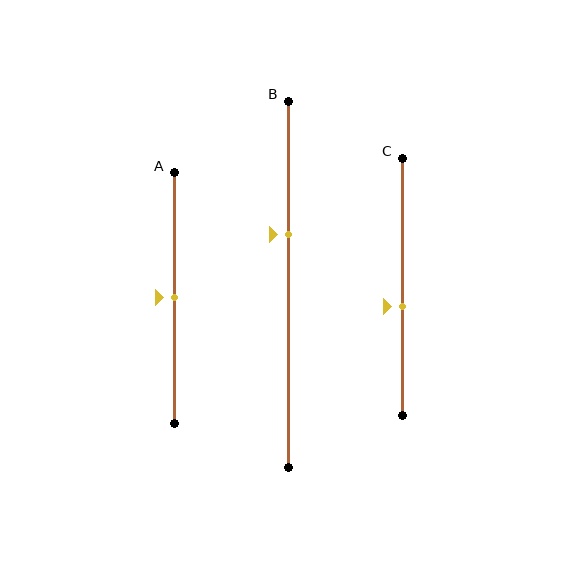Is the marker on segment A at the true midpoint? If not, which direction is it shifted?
Yes, the marker on segment A is at the true midpoint.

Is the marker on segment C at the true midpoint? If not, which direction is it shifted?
No, the marker on segment C is shifted downward by about 8% of the segment length.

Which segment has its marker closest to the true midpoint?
Segment A has its marker closest to the true midpoint.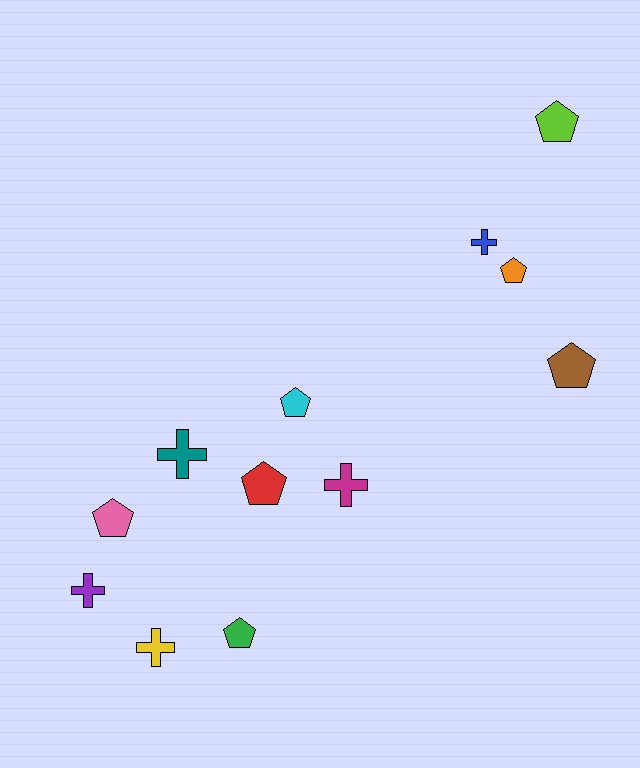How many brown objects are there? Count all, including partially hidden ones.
There is 1 brown object.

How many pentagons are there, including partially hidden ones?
There are 7 pentagons.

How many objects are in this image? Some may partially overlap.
There are 12 objects.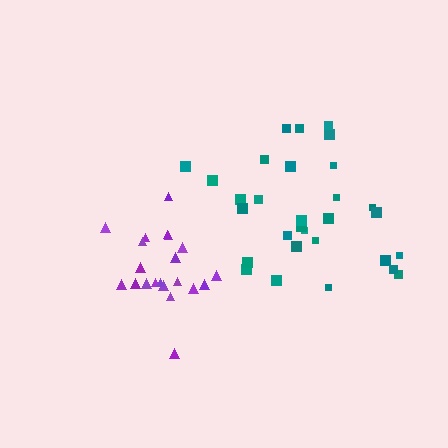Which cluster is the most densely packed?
Purple.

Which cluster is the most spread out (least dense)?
Teal.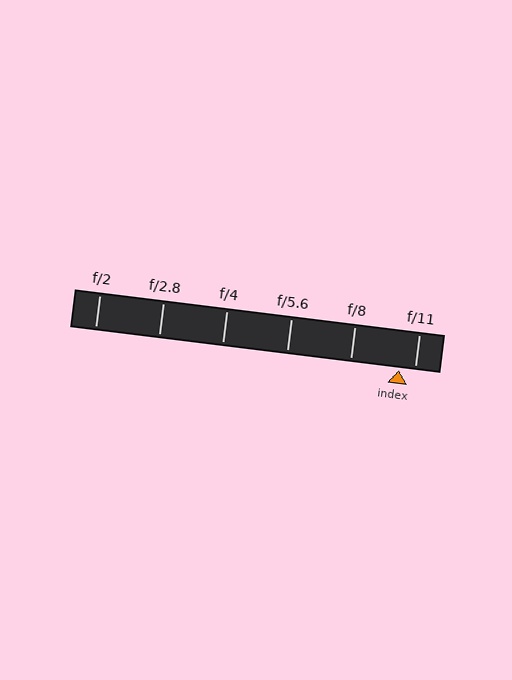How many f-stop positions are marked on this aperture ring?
There are 6 f-stop positions marked.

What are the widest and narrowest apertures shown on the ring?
The widest aperture shown is f/2 and the narrowest is f/11.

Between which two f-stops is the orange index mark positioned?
The index mark is between f/8 and f/11.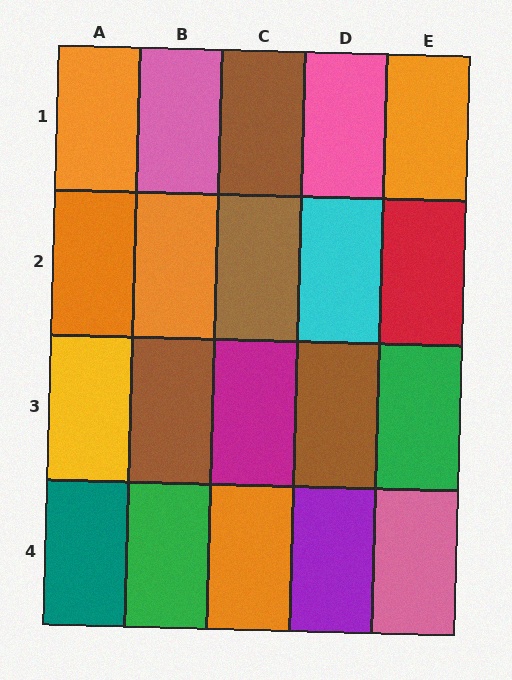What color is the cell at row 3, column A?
Yellow.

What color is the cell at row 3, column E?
Green.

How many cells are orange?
5 cells are orange.